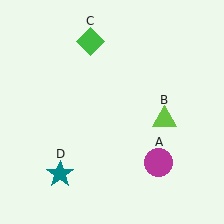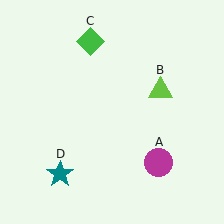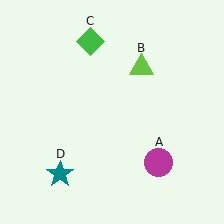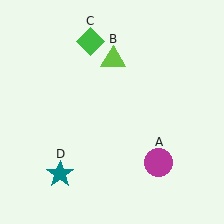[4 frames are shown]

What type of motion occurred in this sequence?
The lime triangle (object B) rotated counterclockwise around the center of the scene.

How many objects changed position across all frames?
1 object changed position: lime triangle (object B).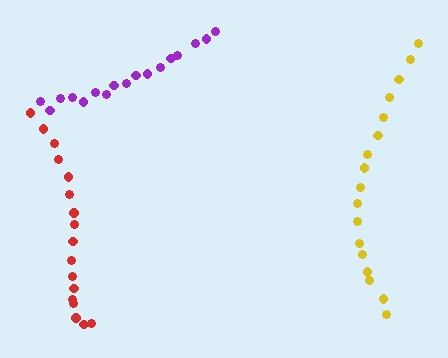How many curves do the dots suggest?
There are 3 distinct paths.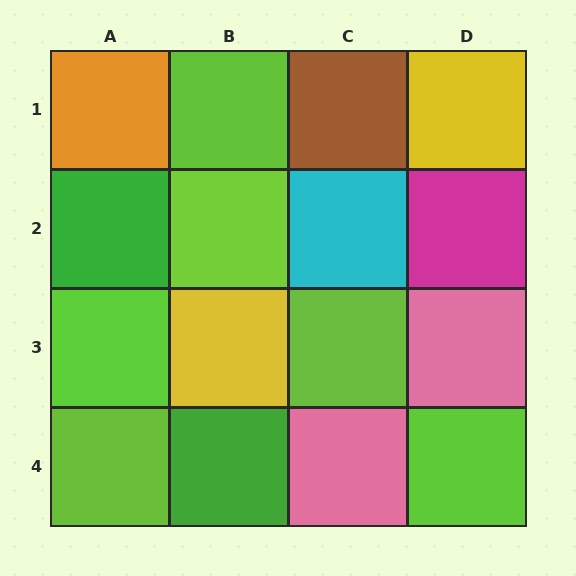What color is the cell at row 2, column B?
Lime.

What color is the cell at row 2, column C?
Cyan.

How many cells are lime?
6 cells are lime.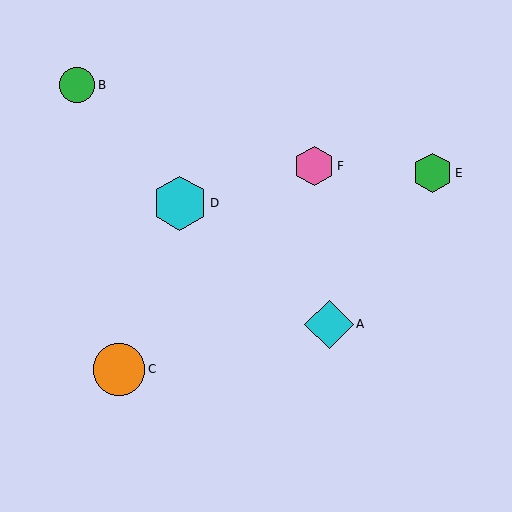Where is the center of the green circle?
The center of the green circle is at (77, 85).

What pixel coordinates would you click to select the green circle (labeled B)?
Click at (77, 85) to select the green circle B.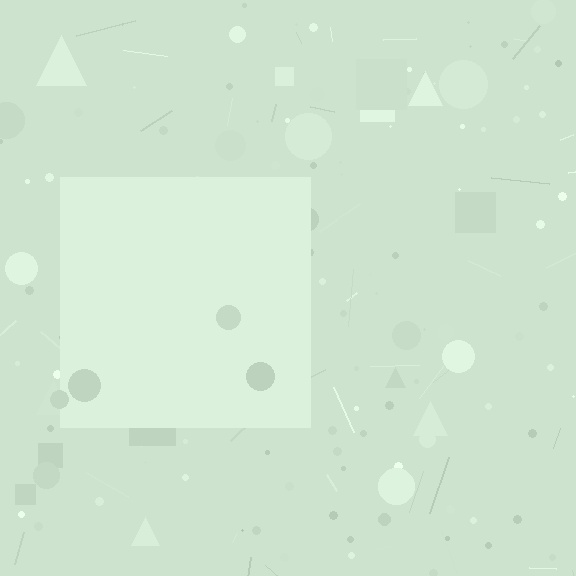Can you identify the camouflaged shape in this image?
The camouflaged shape is a square.